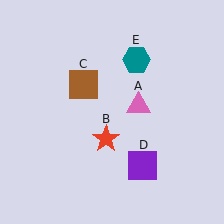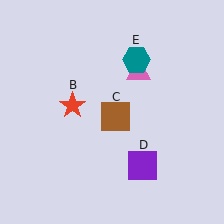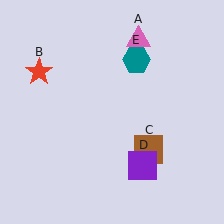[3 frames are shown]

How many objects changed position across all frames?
3 objects changed position: pink triangle (object A), red star (object B), brown square (object C).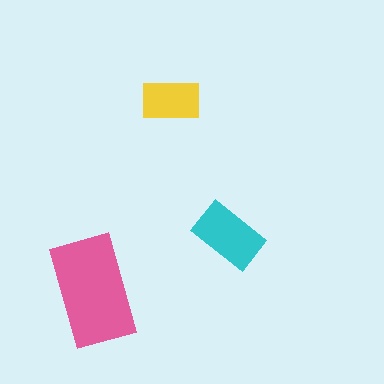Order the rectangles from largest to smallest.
the pink one, the cyan one, the yellow one.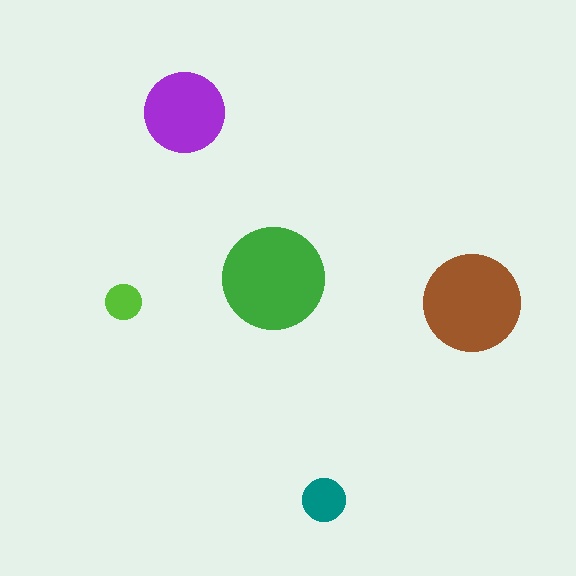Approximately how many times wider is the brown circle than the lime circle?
About 3 times wider.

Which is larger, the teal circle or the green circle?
The green one.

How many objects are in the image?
There are 5 objects in the image.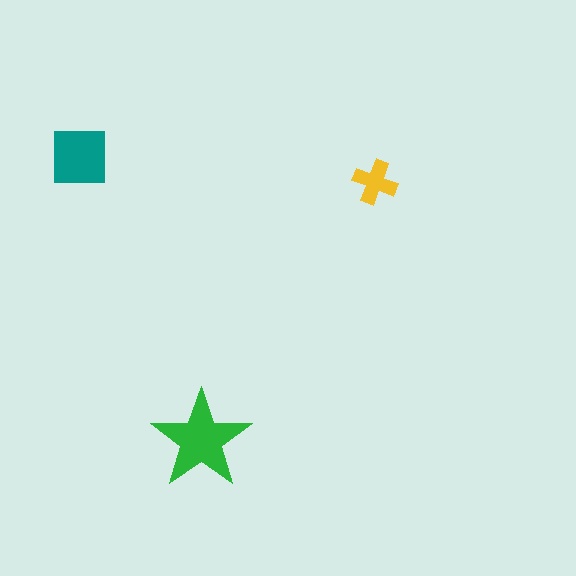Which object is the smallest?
The yellow cross.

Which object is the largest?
The green star.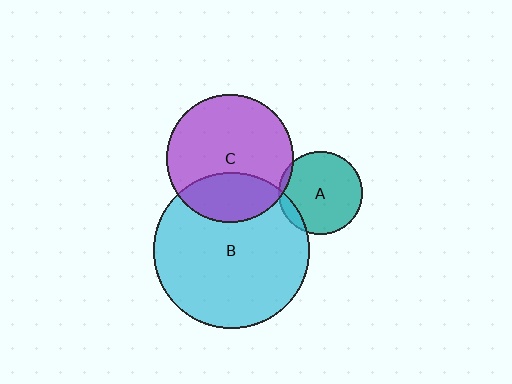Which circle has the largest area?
Circle B (cyan).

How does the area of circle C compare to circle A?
Approximately 2.3 times.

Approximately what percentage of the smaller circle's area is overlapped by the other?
Approximately 30%.